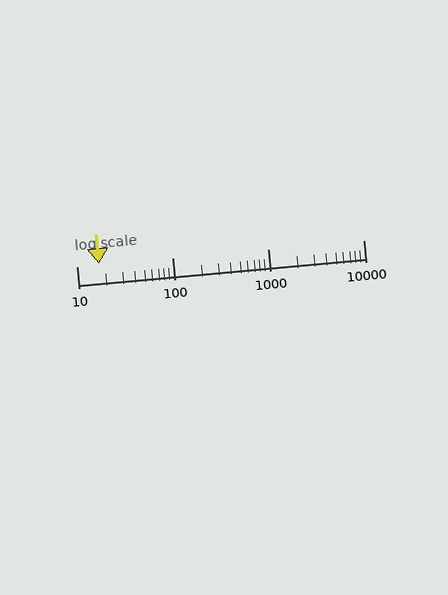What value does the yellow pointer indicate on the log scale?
The pointer indicates approximately 17.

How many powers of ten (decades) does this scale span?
The scale spans 3 decades, from 10 to 10000.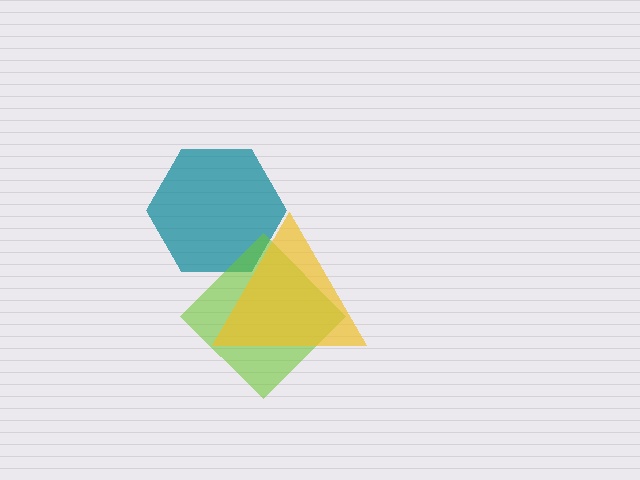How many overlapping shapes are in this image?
There are 3 overlapping shapes in the image.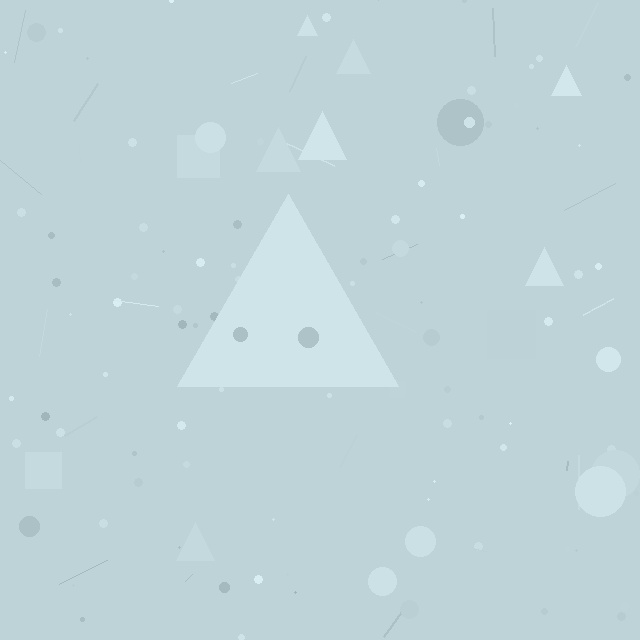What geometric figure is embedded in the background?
A triangle is embedded in the background.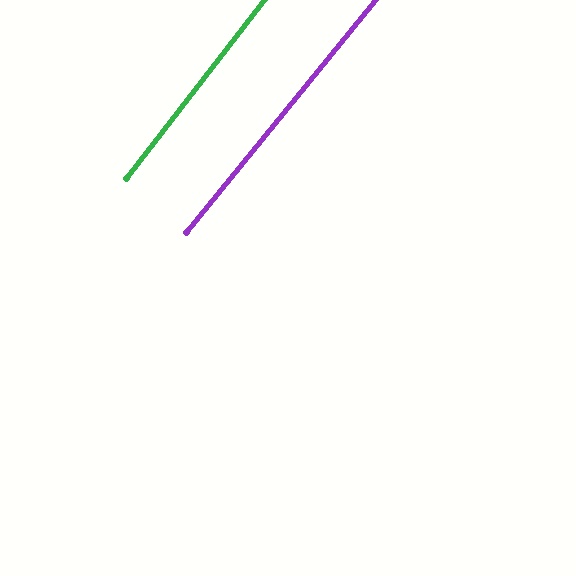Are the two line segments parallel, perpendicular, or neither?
Parallel — their directions differ by only 1.6°.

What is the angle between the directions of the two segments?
Approximately 2 degrees.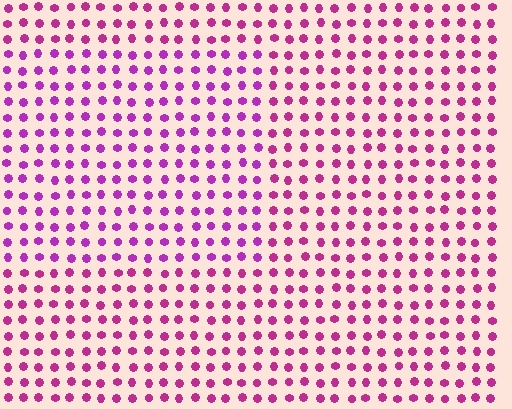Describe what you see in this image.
The image is filled with small magenta elements in a uniform arrangement. A rectangle-shaped region is visible where the elements are tinted to a slightly different hue, forming a subtle color boundary.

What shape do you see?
I see a rectangle.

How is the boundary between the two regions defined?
The boundary is defined purely by a slight shift in hue (about 23 degrees). Spacing, size, and orientation are identical on both sides.